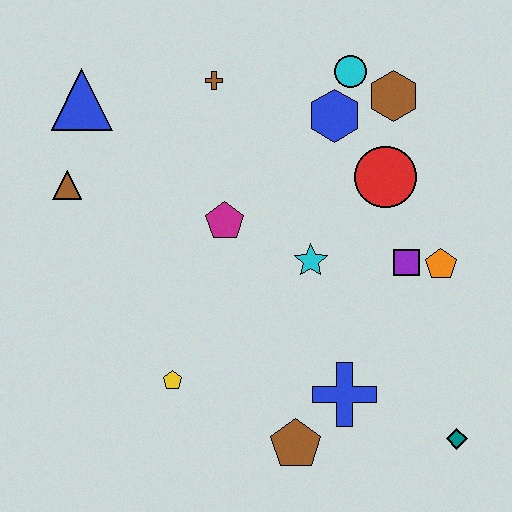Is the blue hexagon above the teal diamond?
Yes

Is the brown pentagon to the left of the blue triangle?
No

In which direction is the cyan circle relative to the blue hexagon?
The cyan circle is above the blue hexagon.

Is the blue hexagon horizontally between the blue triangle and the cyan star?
No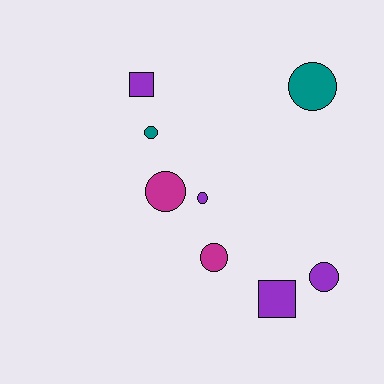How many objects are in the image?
There are 8 objects.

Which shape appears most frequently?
Circle, with 6 objects.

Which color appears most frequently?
Purple, with 4 objects.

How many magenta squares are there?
There are no magenta squares.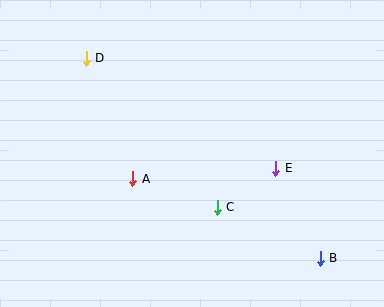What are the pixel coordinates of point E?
Point E is at (276, 168).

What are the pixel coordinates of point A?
Point A is at (133, 179).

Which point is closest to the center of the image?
Point C at (217, 207) is closest to the center.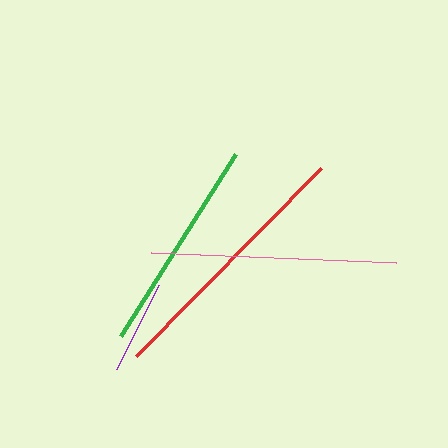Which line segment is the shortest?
The purple line is the shortest at approximately 94 pixels.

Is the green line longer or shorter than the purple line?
The green line is longer than the purple line.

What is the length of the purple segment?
The purple segment is approximately 94 pixels long.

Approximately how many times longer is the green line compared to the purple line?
The green line is approximately 2.3 times the length of the purple line.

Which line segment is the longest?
The red line is the longest at approximately 263 pixels.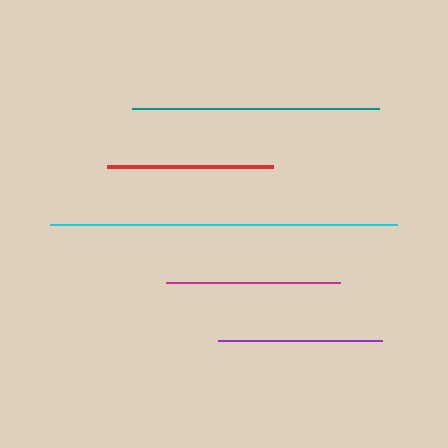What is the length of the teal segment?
The teal segment is approximately 247 pixels long.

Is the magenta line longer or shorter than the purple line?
The magenta line is longer than the purple line.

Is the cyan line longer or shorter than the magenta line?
The cyan line is longer than the magenta line.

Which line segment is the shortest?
The purple line is the shortest at approximately 164 pixels.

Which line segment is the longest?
The cyan line is the longest at approximately 346 pixels.